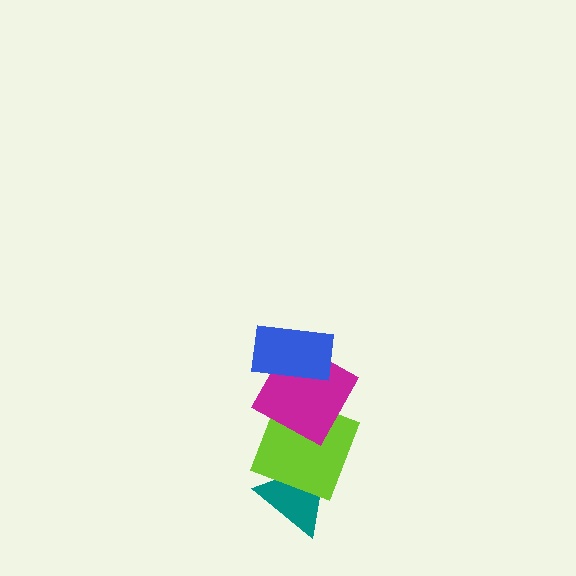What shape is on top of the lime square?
The magenta square is on top of the lime square.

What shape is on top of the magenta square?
The blue rectangle is on top of the magenta square.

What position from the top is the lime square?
The lime square is 3rd from the top.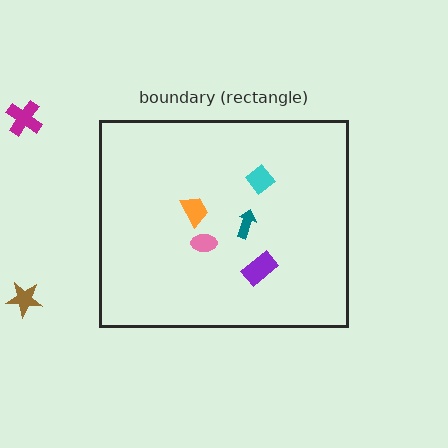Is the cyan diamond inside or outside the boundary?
Inside.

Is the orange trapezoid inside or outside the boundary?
Inside.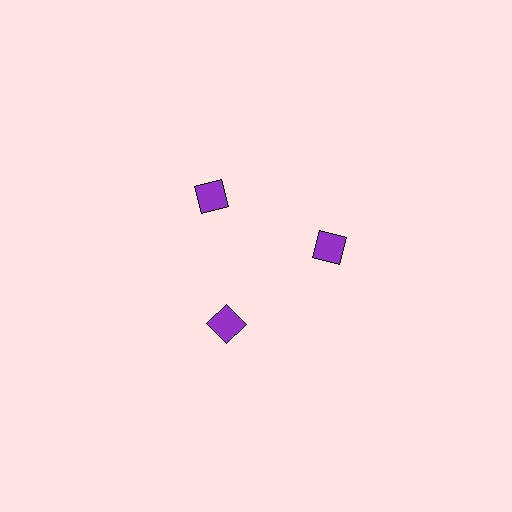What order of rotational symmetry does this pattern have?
This pattern has 3-fold rotational symmetry.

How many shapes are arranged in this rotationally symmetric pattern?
There are 3 shapes, arranged in 3 groups of 1.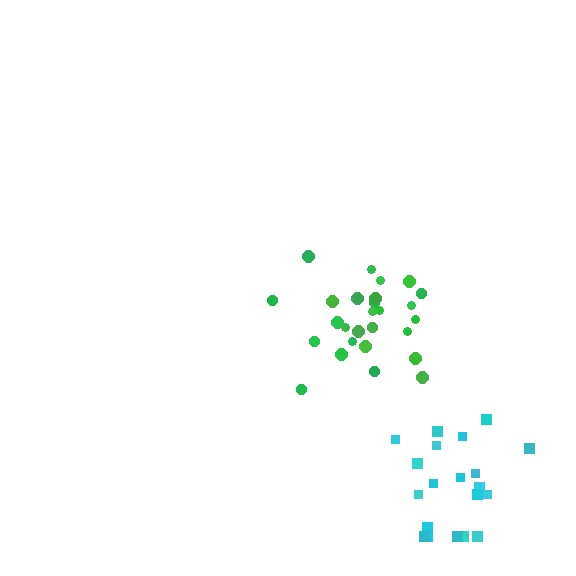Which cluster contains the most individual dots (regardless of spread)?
Green (27).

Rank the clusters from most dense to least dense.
green, cyan.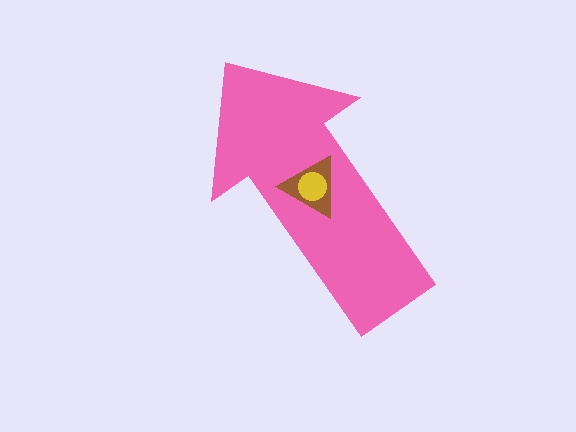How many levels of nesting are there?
3.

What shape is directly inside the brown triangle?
The yellow circle.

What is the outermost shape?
The pink arrow.